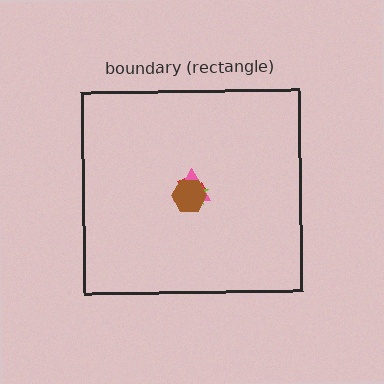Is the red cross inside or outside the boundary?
Inside.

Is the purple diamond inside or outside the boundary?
Inside.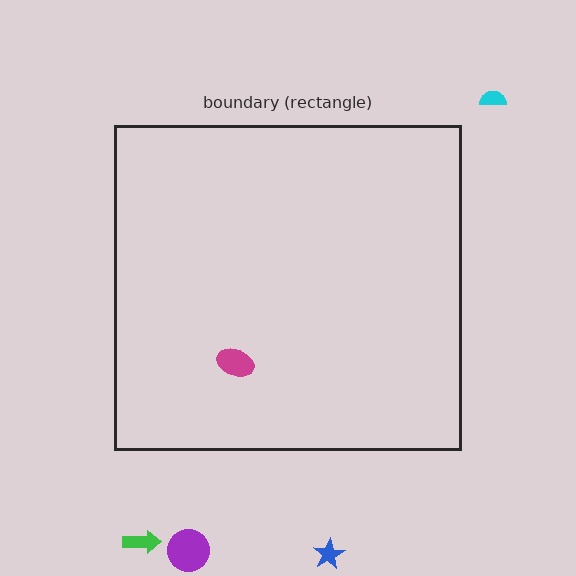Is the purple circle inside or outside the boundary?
Outside.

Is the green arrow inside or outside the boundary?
Outside.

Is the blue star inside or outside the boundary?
Outside.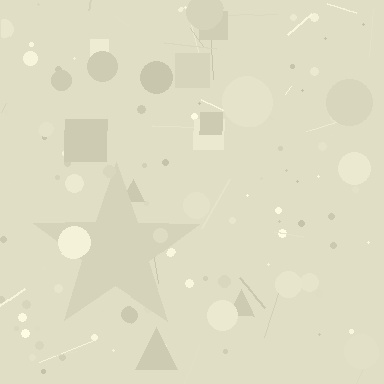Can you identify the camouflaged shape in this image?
The camouflaged shape is a star.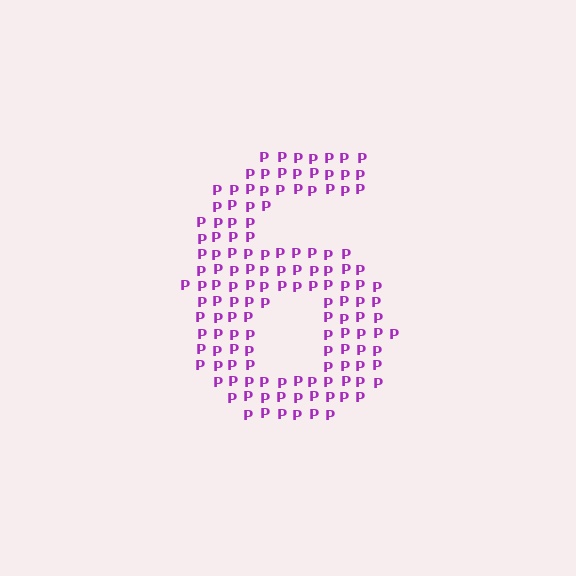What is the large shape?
The large shape is the digit 6.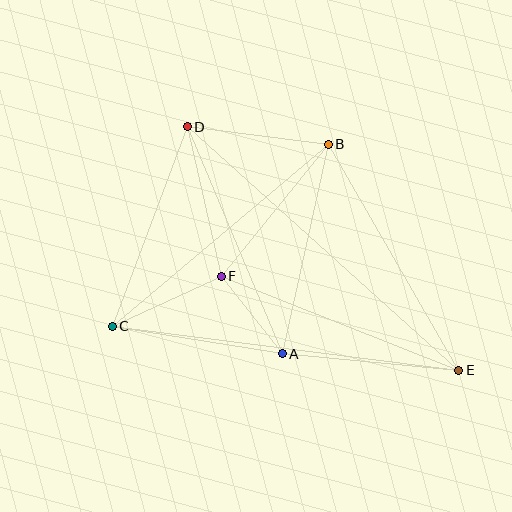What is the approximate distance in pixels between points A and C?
The distance between A and C is approximately 172 pixels.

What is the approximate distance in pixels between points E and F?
The distance between E and F is approximately 256 pixels.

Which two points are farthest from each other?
Points D and E are farthest from each other.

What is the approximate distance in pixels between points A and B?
The distance between A and B is approximately 215 pixels.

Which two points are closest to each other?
Points A and F are closest to each other.